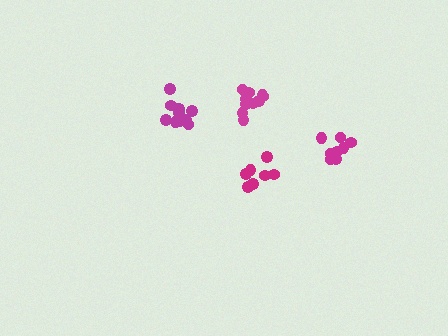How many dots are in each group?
Group 1: 11 dots, Group 2: 10 dots, Group 3: 8 dots, Group 4: 7 dots (36 total).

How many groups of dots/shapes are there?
There are 4 groups.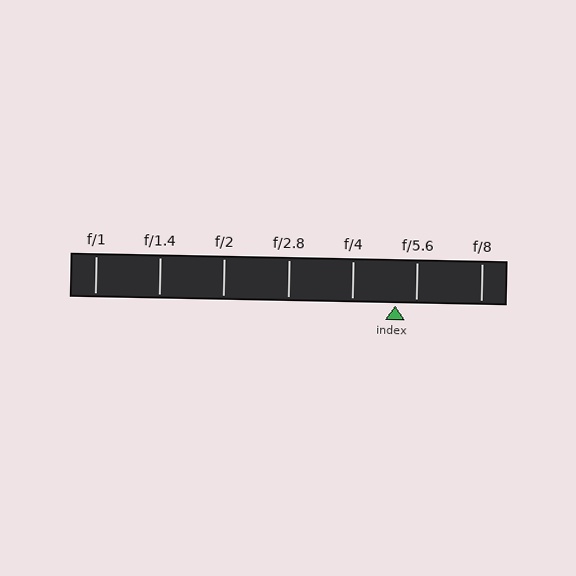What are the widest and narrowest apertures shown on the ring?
The widest aperture shown is f/1 and the narrowest is f/8.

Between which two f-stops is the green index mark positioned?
The index mark is between f/4 and f/5.6.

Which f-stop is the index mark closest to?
The index mark is closest to f/5.6.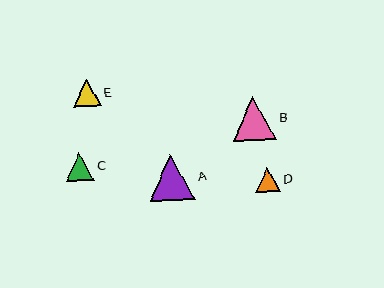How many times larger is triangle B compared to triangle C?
Triangle B is approximately 1.6 times the size of triangle C.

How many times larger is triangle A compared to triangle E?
Triangle A is approximately 1.6 times the size of triangle E.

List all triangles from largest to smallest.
From largest to smallest: A, B, C, E, D.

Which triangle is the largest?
Triangle A is the largest with a size of approximately 45 pixels.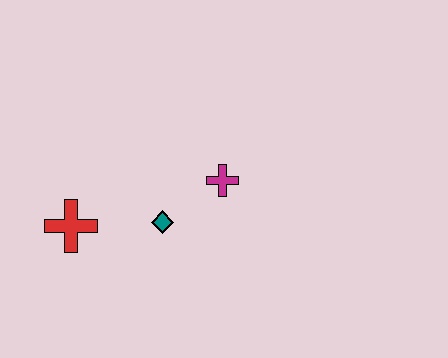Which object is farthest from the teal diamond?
The red cross is farthest from the teal diamond.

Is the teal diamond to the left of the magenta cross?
Yes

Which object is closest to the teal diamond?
The magenta cross is closest to the teal diamond.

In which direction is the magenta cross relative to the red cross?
The magenta cross is to the right of the red cross.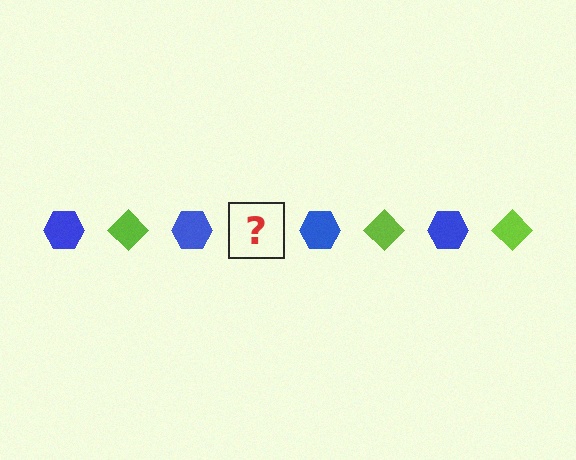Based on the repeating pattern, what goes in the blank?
The blank should be a lime diamond.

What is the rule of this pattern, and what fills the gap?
The rule is that the pattern alternates between blue hexagon and lime diamond. The gap should be filled with a lime diamond.